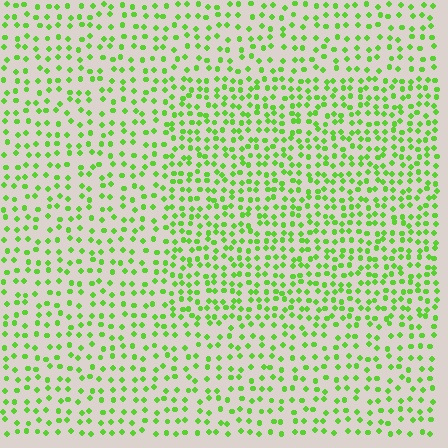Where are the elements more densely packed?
The elements are more densely packed inside the rectangle boundary.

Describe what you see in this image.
The image contains small lime elements arranged at two different densities. A rectangle-shaped region is visible where the elements are more densely packed than the surrounding area.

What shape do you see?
I see a rectangle.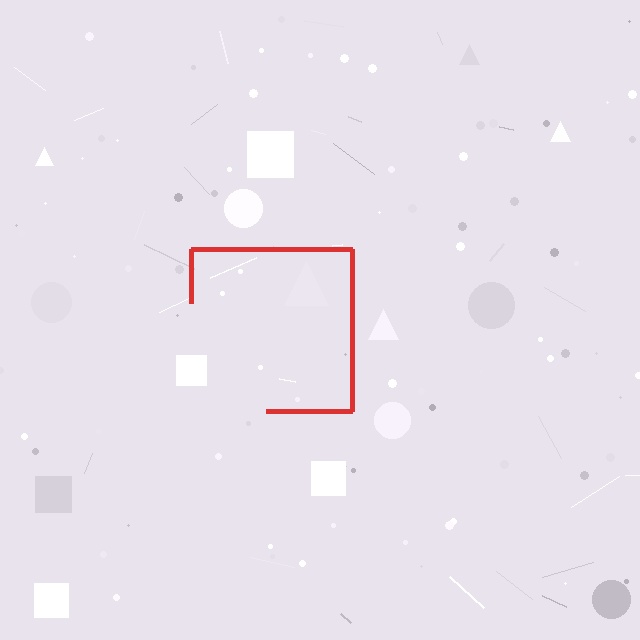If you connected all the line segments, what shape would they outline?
They would outline a square.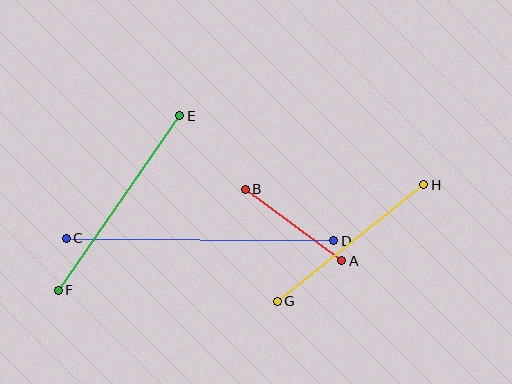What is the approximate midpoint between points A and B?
The midpoint is at approximately (293, 225) pixels.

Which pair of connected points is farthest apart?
Points C and D are farthest apart.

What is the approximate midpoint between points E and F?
The midpoint is at approximately (119, 203) pixels.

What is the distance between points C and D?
The distance is approximately 267 pixels.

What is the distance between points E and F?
The distance is approximately 212 pixels.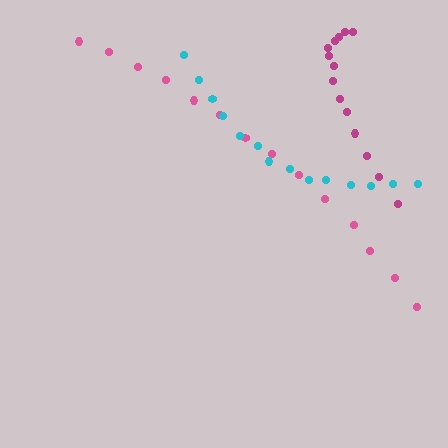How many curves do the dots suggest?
There are 3 distinct paths.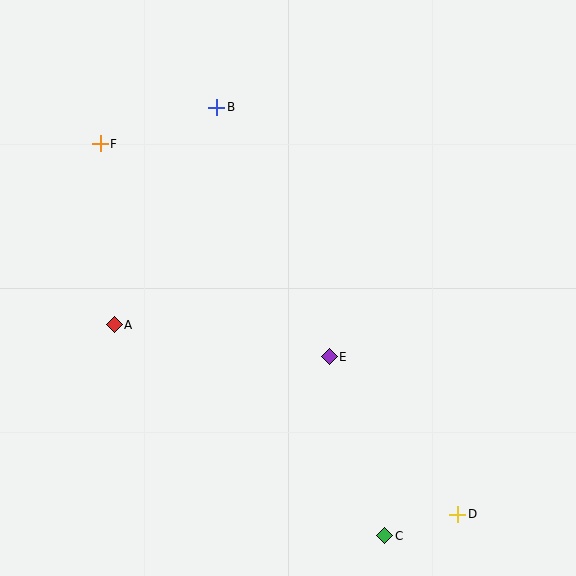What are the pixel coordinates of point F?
Point F is at (100, 144).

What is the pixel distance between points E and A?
The distance between E and A is 218 pixels.